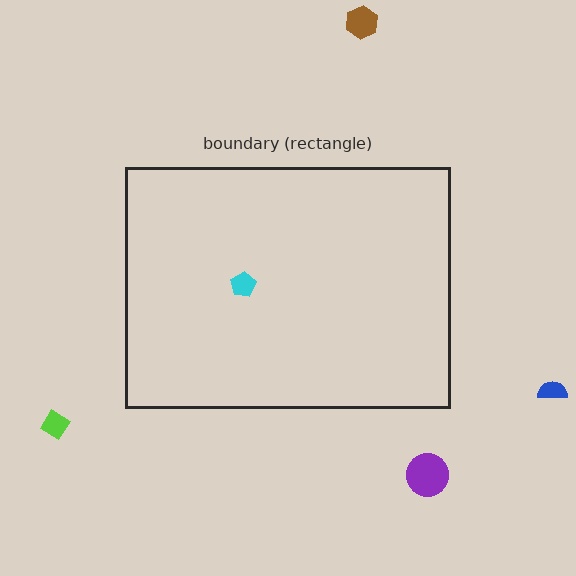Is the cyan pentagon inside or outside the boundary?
Inside.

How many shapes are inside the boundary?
1 inside, 4 outside.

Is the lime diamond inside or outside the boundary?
Outside.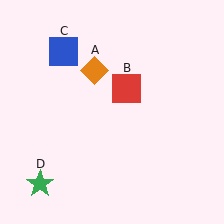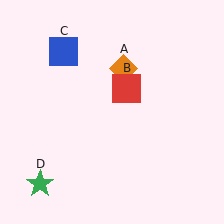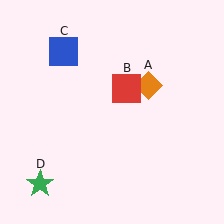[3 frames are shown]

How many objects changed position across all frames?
1 object changed position: orange diamond (object A).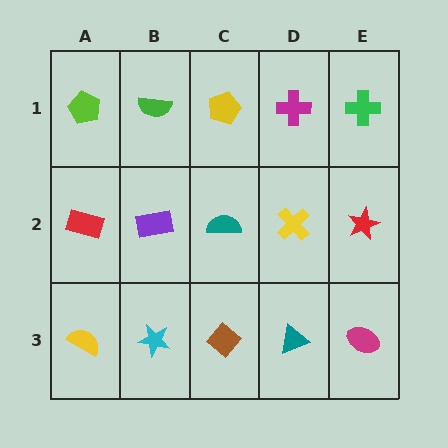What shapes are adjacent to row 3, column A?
A red rectangle (row 2, column A), a cyan star (row 3, column B).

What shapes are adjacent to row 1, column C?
A teal semicircle (row 2, column C), a green semicircle (row 1, column B), a magenta cross (row 1, column D).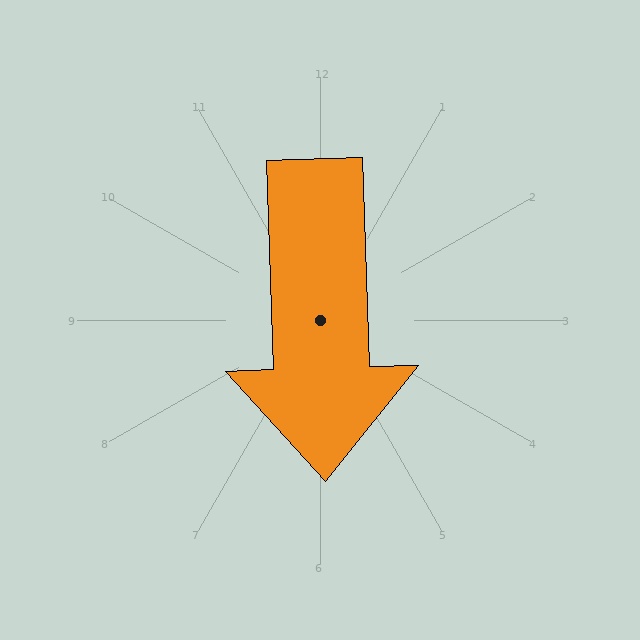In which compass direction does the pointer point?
South.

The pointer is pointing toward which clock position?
Roughly 6 o'clock.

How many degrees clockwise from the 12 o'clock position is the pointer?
Approximately 178 degrees.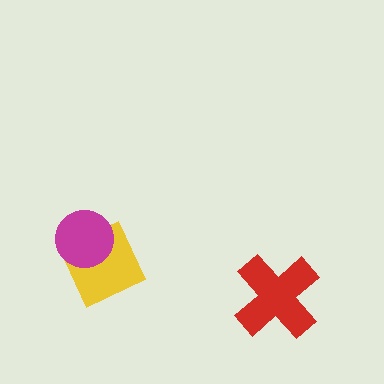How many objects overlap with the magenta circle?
1 object overlaps with the magenta circle.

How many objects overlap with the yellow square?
1 object overlaps with the yellow square.